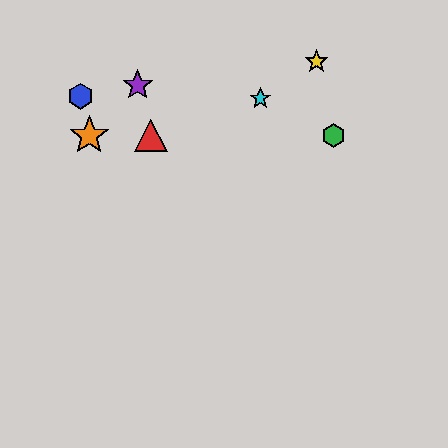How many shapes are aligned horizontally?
3 shapes (the red triangle, the green hexagon, the orange star) are aligned horizontally.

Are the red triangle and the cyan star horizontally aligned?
No, the red triangle is at y≈135 and the cyan star is at y≈98.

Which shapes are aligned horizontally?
The red triangle, the green hexagon, the orange star are aligned horizontally.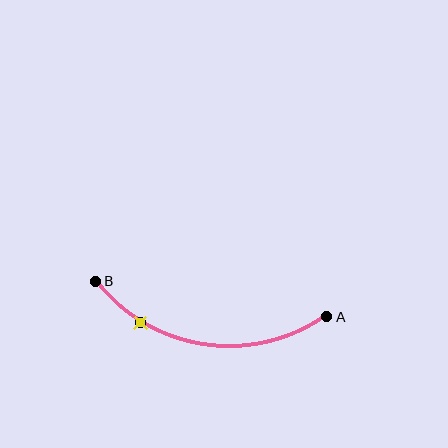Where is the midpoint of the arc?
The arc midpoint is the point on the curve farthest from the straight line joining A and B. It sits below that line.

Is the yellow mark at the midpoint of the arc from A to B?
No. The yellow mark lies on the arc but is closer to endpoint B. The arc midpoint would be at the point on the curve equidistant along the arc from both A and B.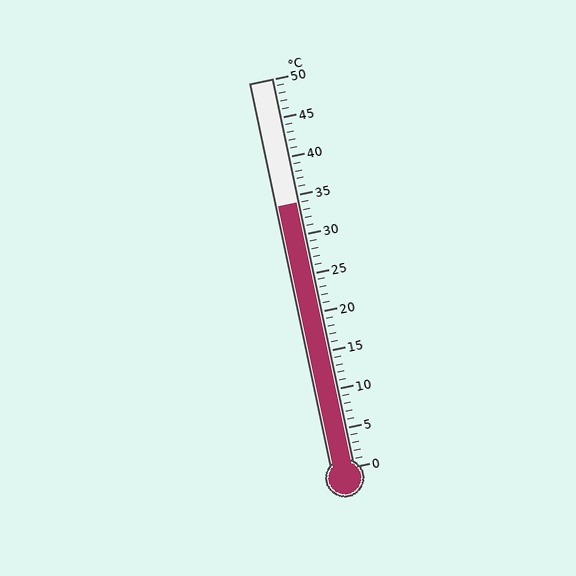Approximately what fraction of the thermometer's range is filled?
The thermometer is filled to approximately 70% of its range.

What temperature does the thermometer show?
The thermometer shows approximately 34°C.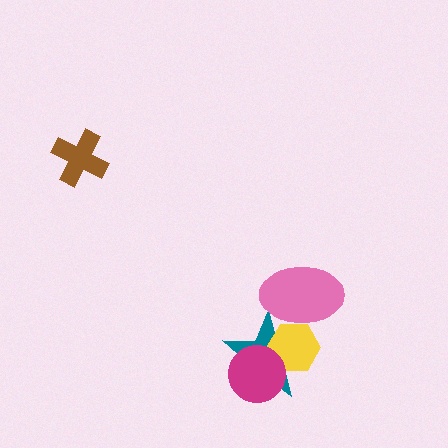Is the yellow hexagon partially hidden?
Yes, it is partially covered by another shape.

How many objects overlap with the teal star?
3 objects overlap with the teal star.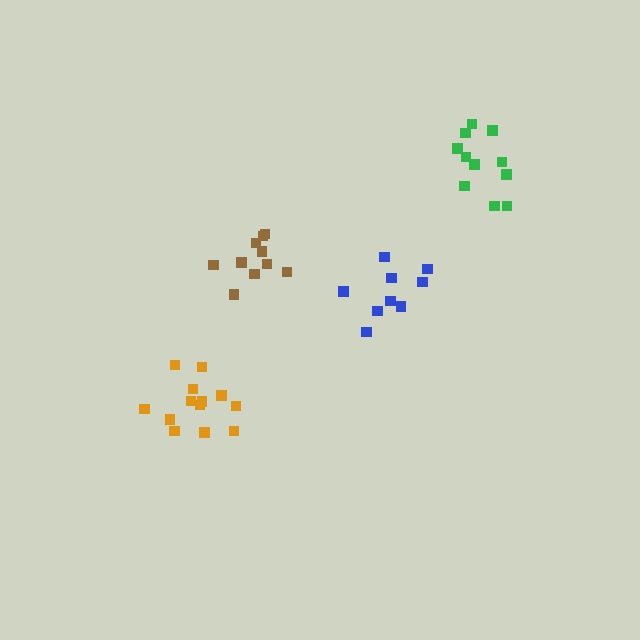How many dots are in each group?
Group 1: 10 dots, Group 2: 11 dots, Group 3: 9 dots, Group 4: 13 dots (43 total).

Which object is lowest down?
The orange cluster is bottommost.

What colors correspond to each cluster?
The clusters are colored: brown, green, blue, orange.